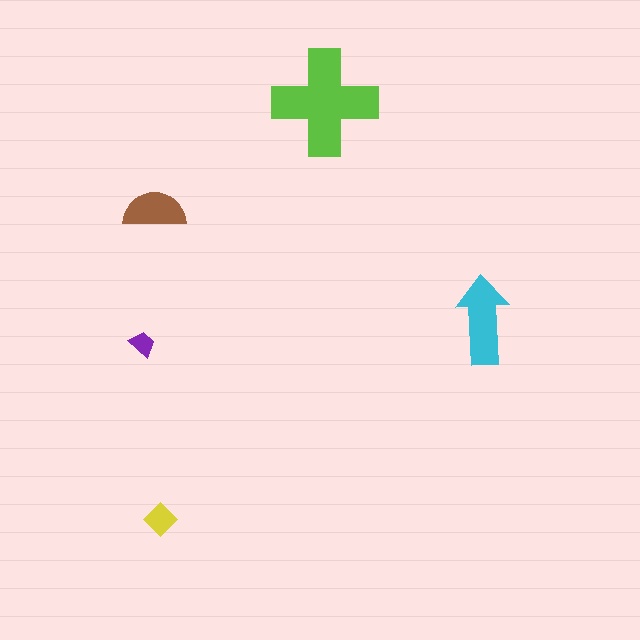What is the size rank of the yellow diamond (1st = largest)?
4th.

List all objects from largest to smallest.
The lime cross, the cyan arrow, the brown semicircle, the yellow diamond, the purple trapezoid.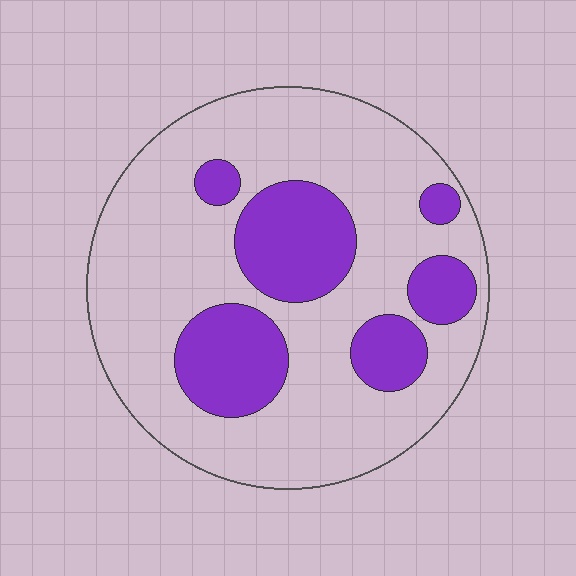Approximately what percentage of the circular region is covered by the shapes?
Approximately 25%.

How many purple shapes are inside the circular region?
6.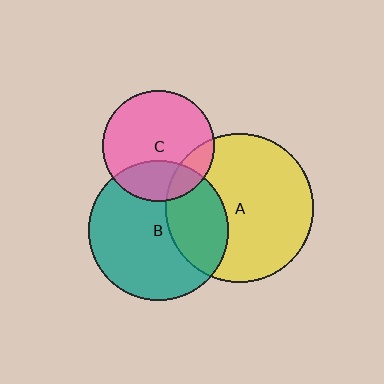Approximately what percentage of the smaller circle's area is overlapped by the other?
Approximately 15%.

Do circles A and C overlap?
Yes.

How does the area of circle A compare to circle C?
Approximately 1.8 times.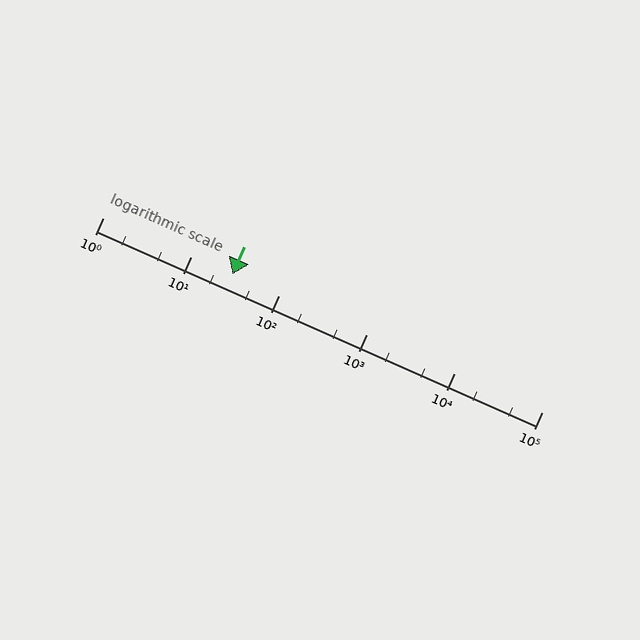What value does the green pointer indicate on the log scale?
The pointer indicates approximately 30.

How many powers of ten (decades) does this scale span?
The scale spans 5 decades, from 1 to 100000.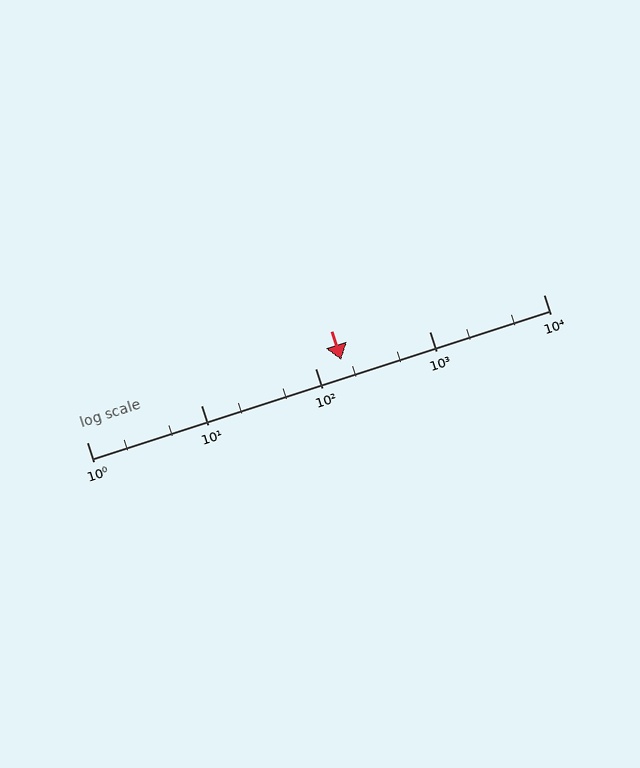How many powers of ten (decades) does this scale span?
The scale spans 4 decades, from 1 to 10000.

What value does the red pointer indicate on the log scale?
The pointer indicates approximately 170.